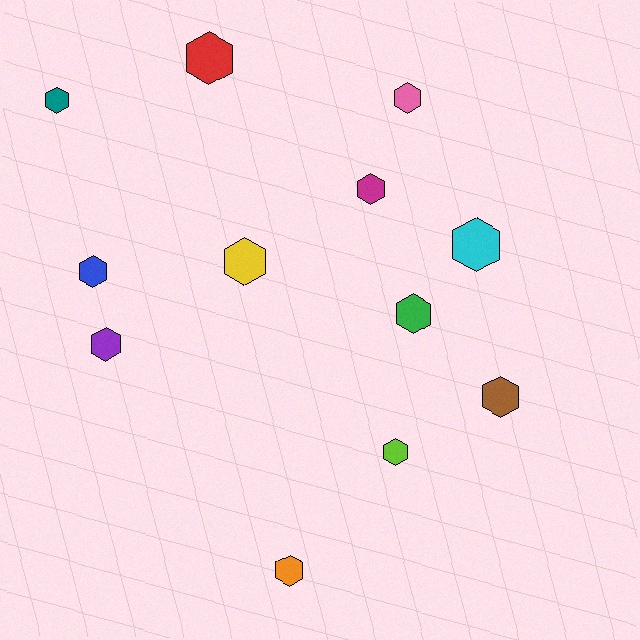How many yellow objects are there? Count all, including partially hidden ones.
There is 1 yellow object.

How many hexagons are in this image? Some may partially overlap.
There are 12 hexagons.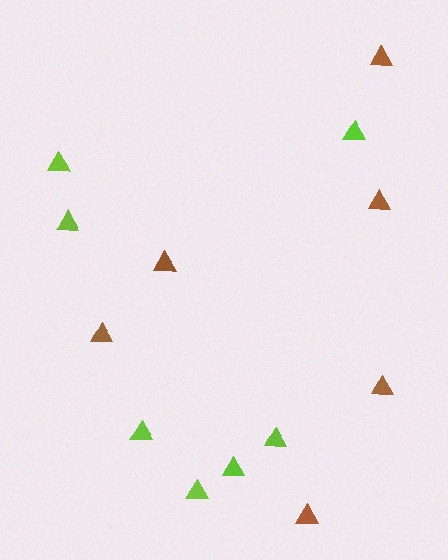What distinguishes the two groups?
There are 2 groups: one group of lime triangles (7) and one group of brown triangles (6).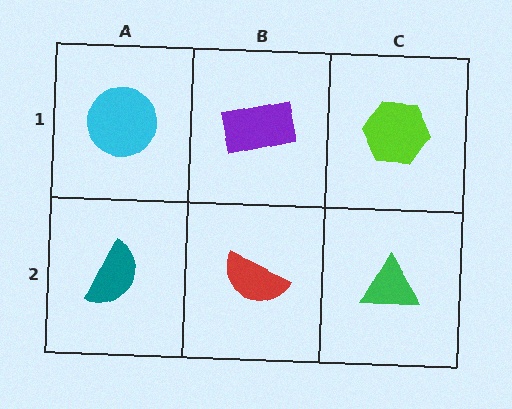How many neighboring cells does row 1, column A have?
2.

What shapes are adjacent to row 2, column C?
A lime hexagon (row 1, column C), a red semicircle (row 2, column B).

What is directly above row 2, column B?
A purple rectangle.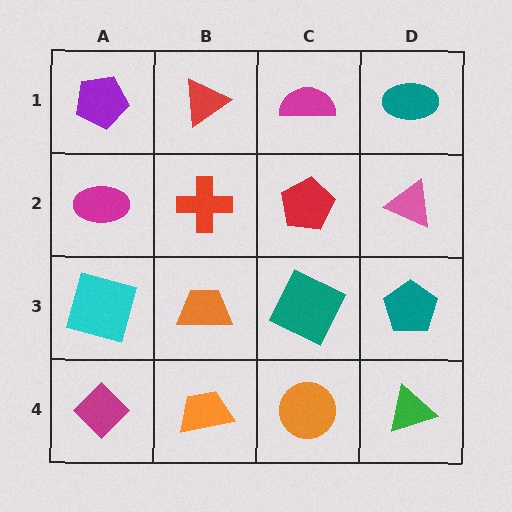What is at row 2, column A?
A magenta ellipse.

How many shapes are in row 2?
4 shapes.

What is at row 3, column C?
A teal square.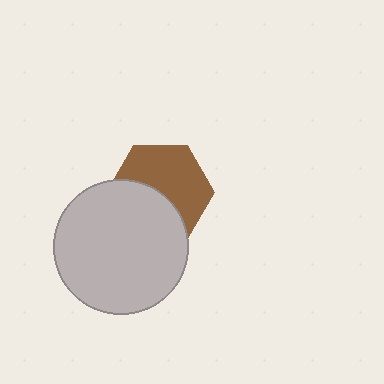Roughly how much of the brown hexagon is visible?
About half of it is visible (roughly 57%).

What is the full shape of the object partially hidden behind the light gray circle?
The partially hidden object is a brown hexagon.